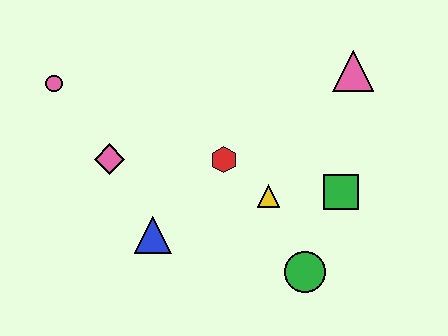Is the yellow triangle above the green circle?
Yes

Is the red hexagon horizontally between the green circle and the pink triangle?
No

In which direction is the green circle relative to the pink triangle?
The green circle is below the pink triangle.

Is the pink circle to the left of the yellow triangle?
Yes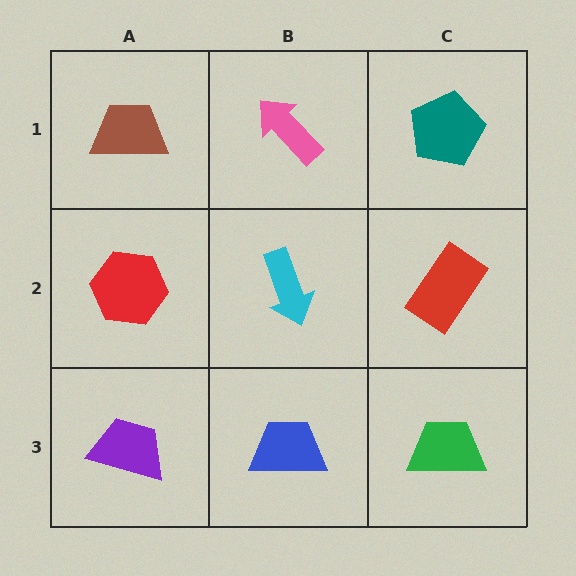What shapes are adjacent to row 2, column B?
A pink arrow (row 1, column B), a blue trapezoid (row 3, column B), a red hexagon (row 2, column A), a red rectangle (row 2, column C).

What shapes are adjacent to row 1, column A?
A red hexagon (row 2, column A), a pink arrow (row 1, column B).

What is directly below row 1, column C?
A red rectangle.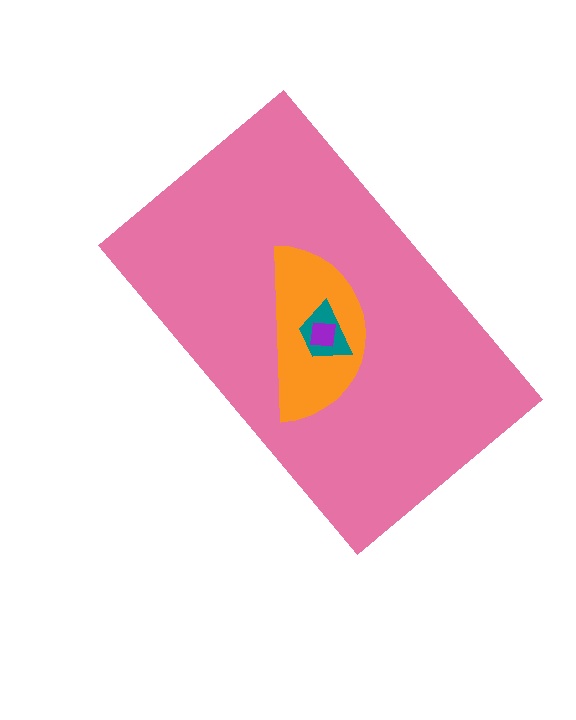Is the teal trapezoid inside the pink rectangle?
Yes.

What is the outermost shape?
The pink rectangle.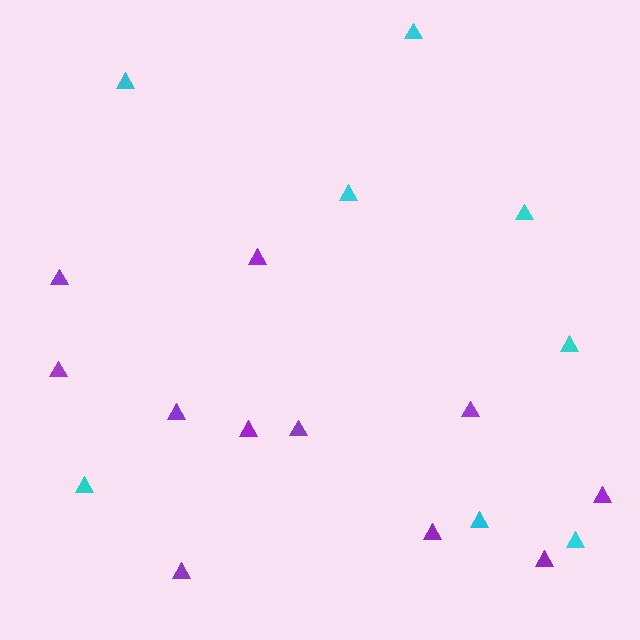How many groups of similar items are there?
There are 2 groups: one group of purple triangles (11) and one group of cyan triangles (8).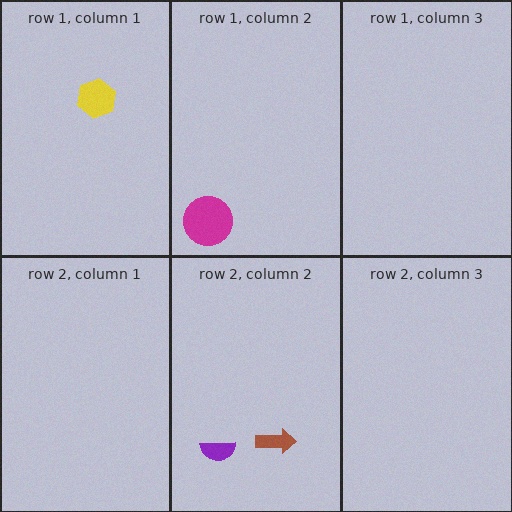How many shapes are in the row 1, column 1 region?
1.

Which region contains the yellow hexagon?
The row 1, column 1 region.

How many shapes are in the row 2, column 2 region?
2.